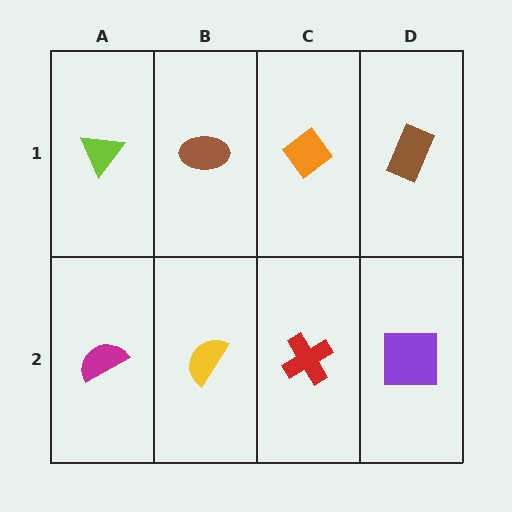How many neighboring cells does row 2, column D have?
2.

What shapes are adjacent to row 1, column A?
A magenta semicircle (row 2, column A), a brown ellipse (row 1, column B).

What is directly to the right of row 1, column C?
A brown rectangle.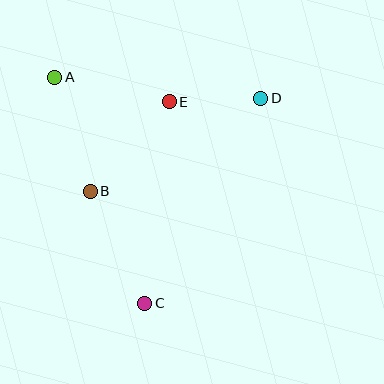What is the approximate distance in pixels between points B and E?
The distance between B and E is approximately 119 pixels.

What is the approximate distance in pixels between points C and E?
The distance between C and E is approximately 203 pixels.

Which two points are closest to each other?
Points D and E are closest to each other.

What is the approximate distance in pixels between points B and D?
The distance between B and D is approximately 194 pixels.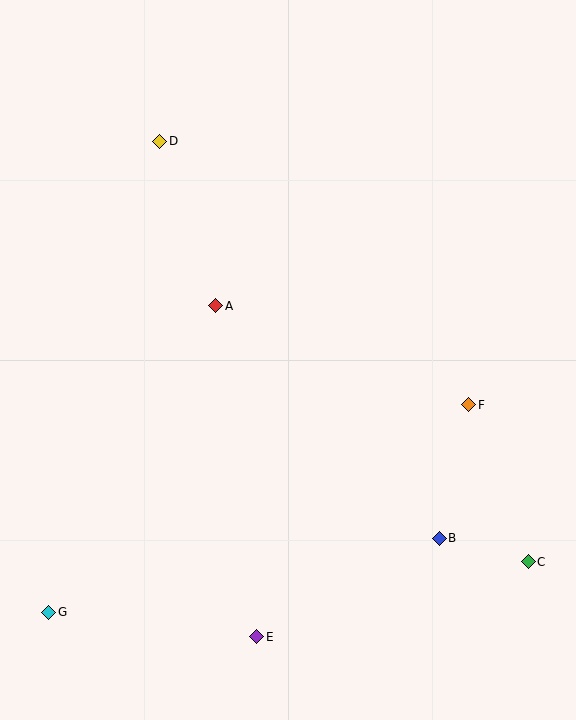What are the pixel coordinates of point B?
Point B is at (439, 538).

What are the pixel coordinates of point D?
Point D is at (160, 141).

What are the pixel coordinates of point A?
Point A is at (216, 306).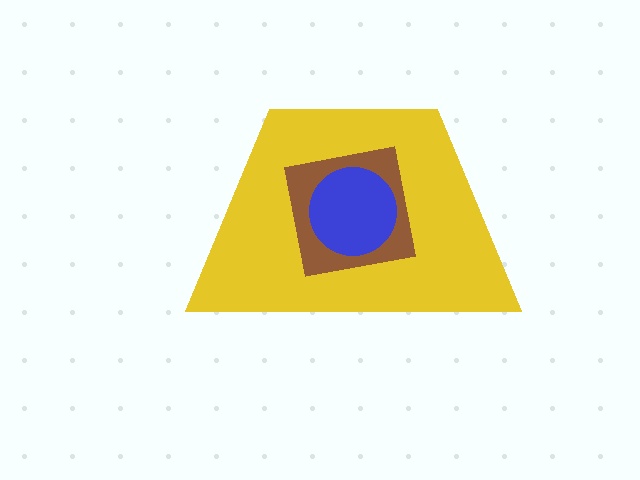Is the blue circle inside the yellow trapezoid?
Yes.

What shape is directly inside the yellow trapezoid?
The brown square.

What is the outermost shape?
The yellow trapezoid.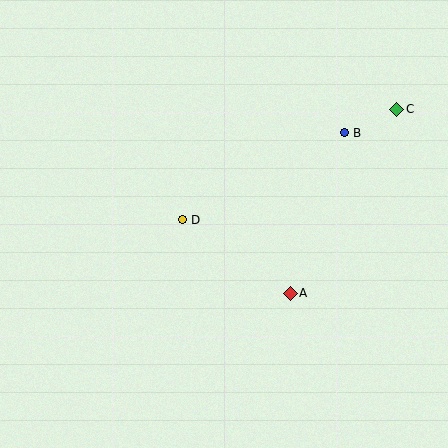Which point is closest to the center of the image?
Point D at (182, 220) is closest to the center.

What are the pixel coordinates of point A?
Point A is at (290, 293).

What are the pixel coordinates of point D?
Point D is at (182, 220).